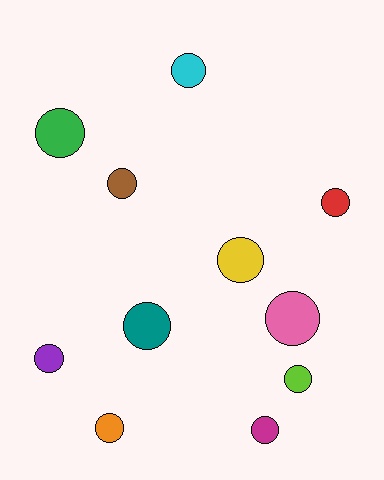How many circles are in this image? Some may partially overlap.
There are 11 circles.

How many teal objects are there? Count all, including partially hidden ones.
There is 1 teal object.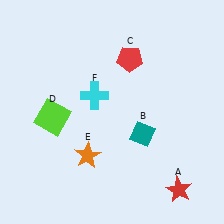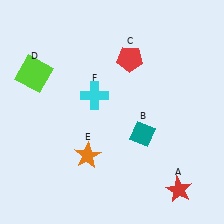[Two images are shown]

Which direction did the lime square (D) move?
The lime square (D) moved up.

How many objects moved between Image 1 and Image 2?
1 object moved between the two images.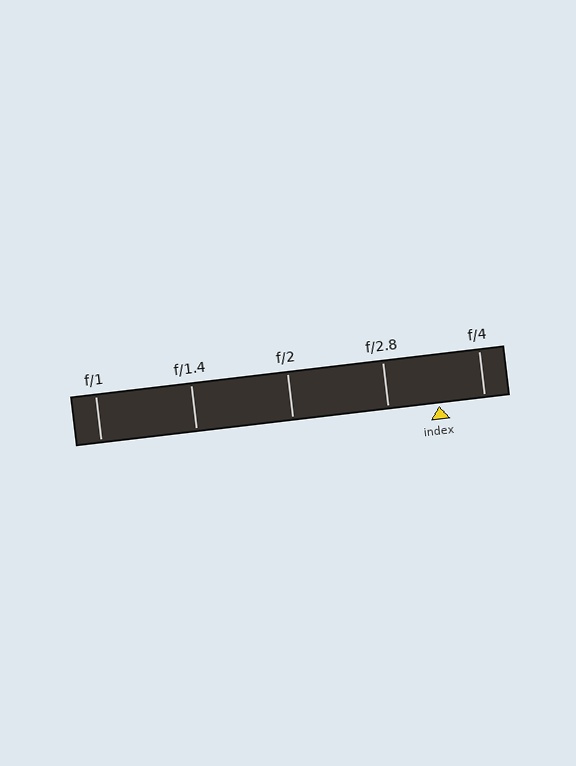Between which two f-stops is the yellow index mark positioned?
The index mark is between f/2.8 and f/4.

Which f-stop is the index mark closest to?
The index mark is closest to f/4.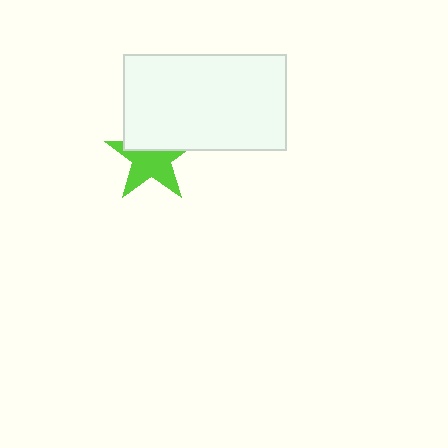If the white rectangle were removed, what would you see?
You would see the complete lime star.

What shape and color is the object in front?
The object in front is a white rectangle.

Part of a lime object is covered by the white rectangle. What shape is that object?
It is a star.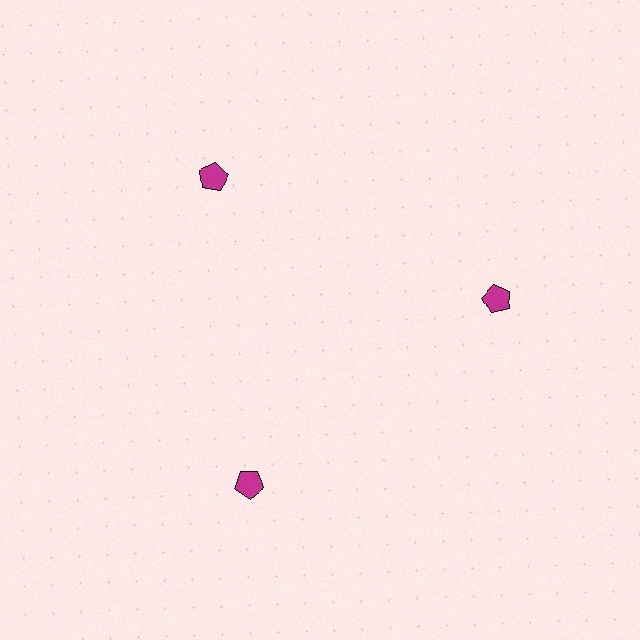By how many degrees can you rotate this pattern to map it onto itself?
The pattern maps onto itself every 120 degrees of rotation.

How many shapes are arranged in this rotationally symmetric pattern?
There are 3 shapes, arranged in 3 groups of 1.